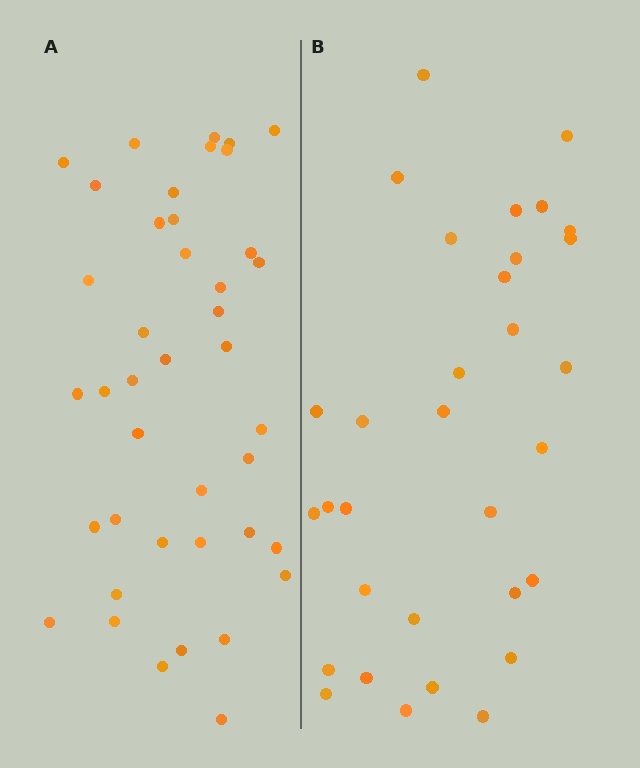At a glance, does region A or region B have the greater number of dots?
Region A (the left region) has more dots.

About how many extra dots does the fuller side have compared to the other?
Region A has roughly 8 or so more dots than region B.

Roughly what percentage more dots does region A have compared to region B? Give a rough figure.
About 30% more.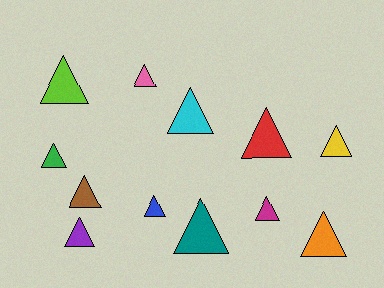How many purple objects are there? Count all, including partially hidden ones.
There is 1 purple object.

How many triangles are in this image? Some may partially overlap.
There are 12 triangles.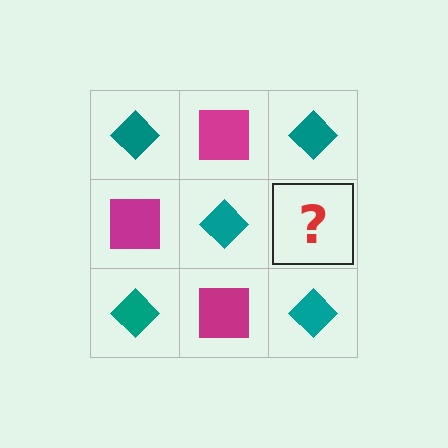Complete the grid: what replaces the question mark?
The question mark should be replaced with a magenta square.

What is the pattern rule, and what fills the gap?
The rule is that it alternates teal diamond and magenta square in a checkerboard pattern. The gap should be filled with a magenta square.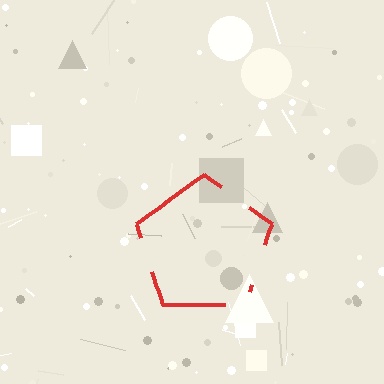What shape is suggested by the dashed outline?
The dashed outline suggests a pentagon.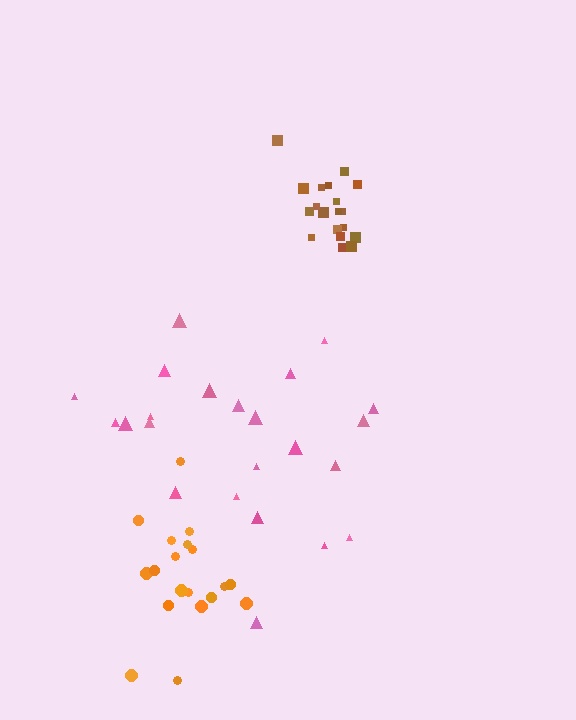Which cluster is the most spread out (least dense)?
Pink.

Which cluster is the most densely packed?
Brown.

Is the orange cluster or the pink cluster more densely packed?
Orange.